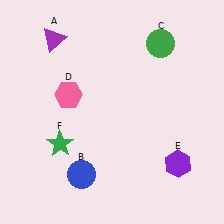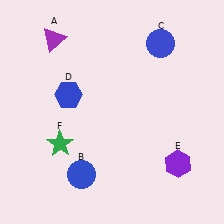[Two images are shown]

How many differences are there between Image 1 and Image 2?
There are 2 differences between the two images.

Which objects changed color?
C changed from green to blue. D changed from pink to blue.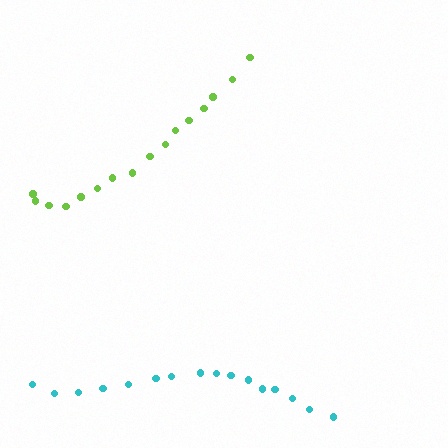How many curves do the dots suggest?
There are 2 distinct paths.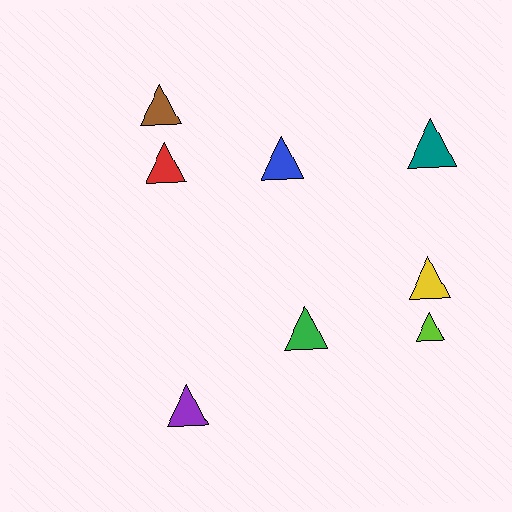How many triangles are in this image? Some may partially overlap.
There are 8 triangles.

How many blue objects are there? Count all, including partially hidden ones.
There is 1 blue object.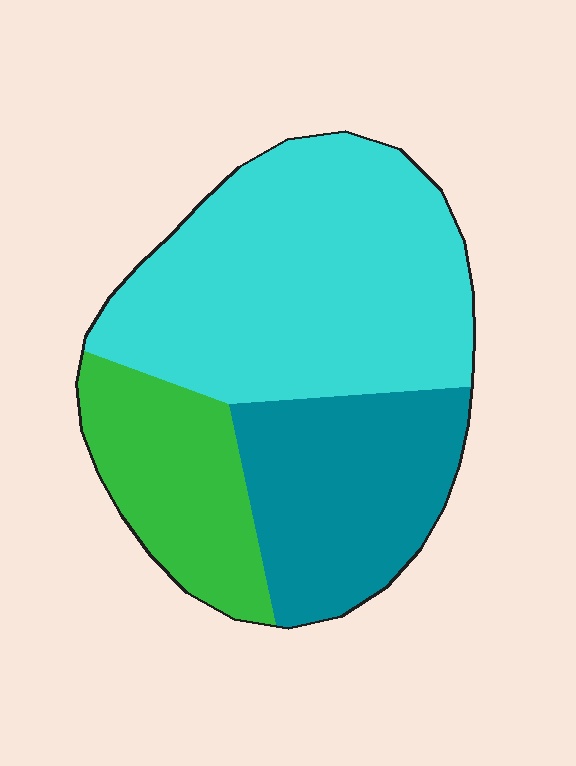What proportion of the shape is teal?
Teal takes up between a quarter and a half of the shape.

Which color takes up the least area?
Green, at roughly 20%.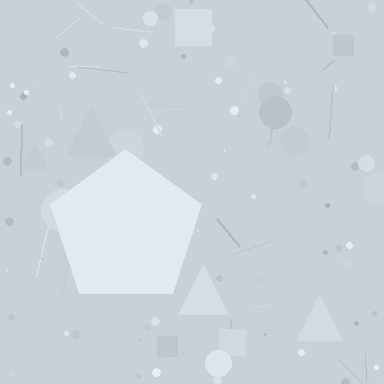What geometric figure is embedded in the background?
A pentagon is embedded in the background.